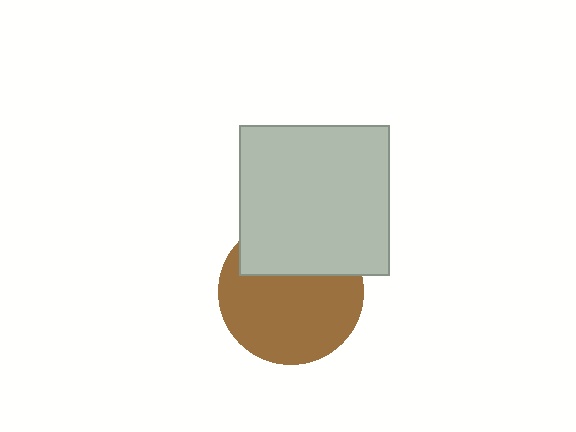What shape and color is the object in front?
The object in front is a light gray square.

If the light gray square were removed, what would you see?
You would see the complete brown circle.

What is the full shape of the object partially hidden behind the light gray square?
The partially hidden object is a brown circle.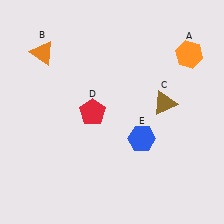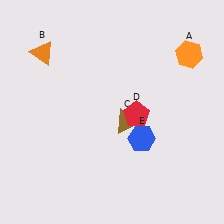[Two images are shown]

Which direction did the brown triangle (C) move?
The brown triangle (C) moved left.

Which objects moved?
The objects that moved are: the brown triangle (C), the red pentagon (D).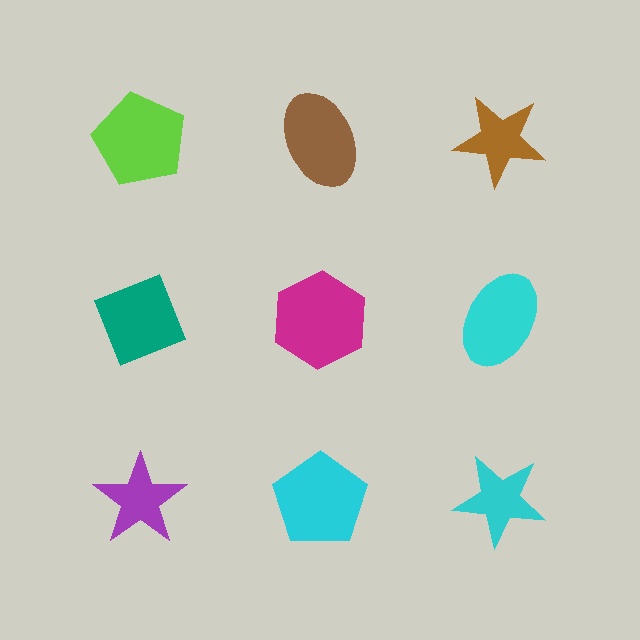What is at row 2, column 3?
A cyan ellipse.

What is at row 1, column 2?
A brown ellipse.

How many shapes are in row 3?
3 shapes.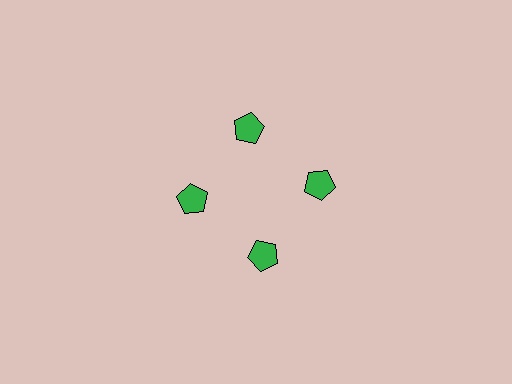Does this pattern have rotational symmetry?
Yes, this pattern has 4-fold rotational symmetry. It looks the same after rotating 90 degrees around the center.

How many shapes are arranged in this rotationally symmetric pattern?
There are 4 shapes, arranged in 4 groups of 1.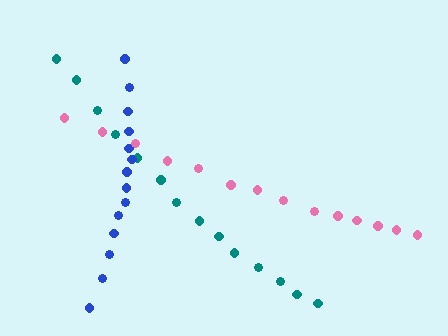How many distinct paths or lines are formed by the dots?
There are 3 distinct paths.